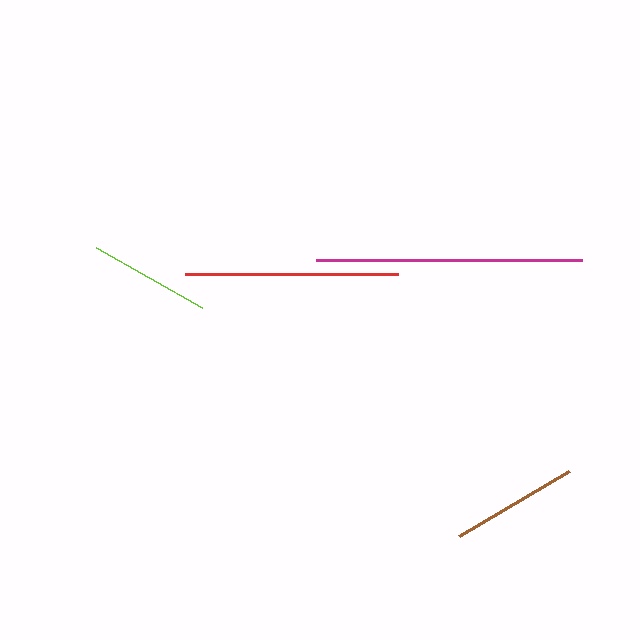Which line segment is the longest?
The magenta line is the longest at approximately 265 pixels.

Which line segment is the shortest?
The lime line is the shortest at approximately 122 pixels.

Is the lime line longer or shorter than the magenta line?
The magenta line is longer than the lime line.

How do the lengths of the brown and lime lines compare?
The brown and lime lines are approximately the same length.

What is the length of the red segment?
The red segment is approximately 214 pixels long.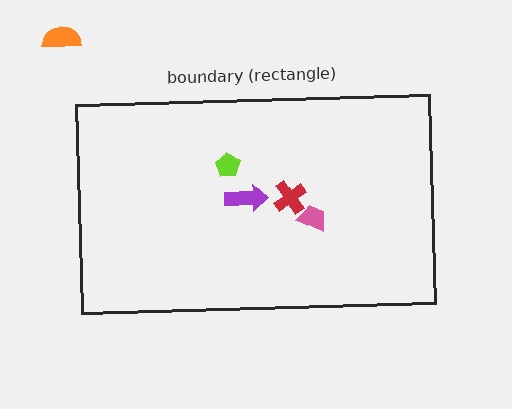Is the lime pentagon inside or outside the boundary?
Inside.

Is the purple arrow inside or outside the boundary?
Inside.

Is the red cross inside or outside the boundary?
Inside.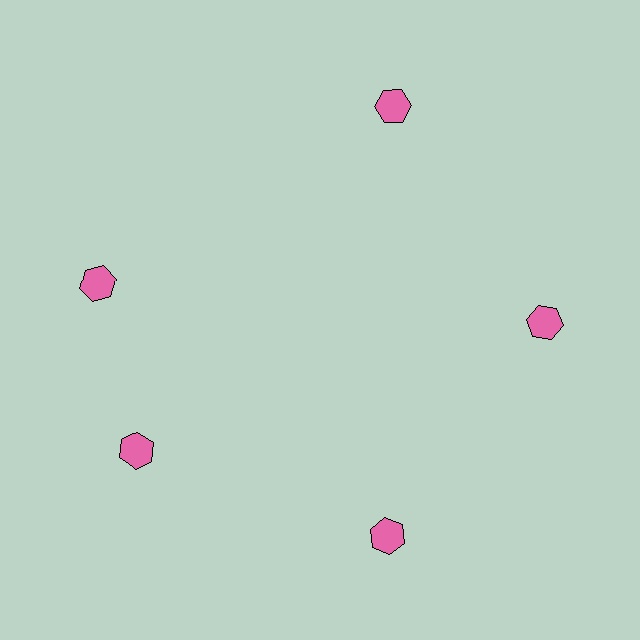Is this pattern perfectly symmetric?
No. The 5 pink hexagons are arranged in a ring, but one element near the 10 o'clock position is rotated out of alignment along the ring, breaking the 5-fold rotational symmetry.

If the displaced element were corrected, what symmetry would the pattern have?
It would have 5-fold rotational symmetry — the pattern would map onto itself every 72 degrees.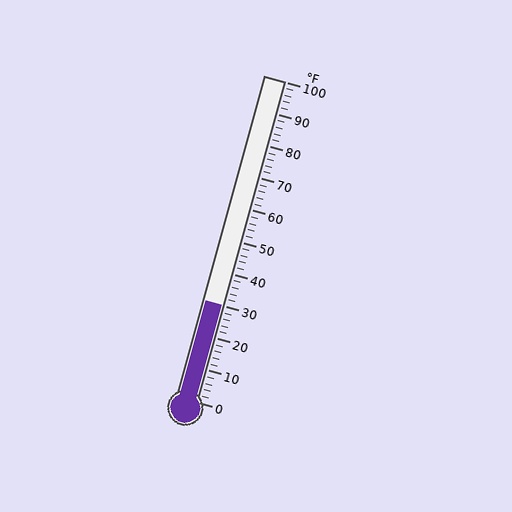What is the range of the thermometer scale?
The thermometer scale ranges from 0°F to 100°F.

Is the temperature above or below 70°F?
The temperature is below 70°F.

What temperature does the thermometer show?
The thermometer shows approximately 30°F.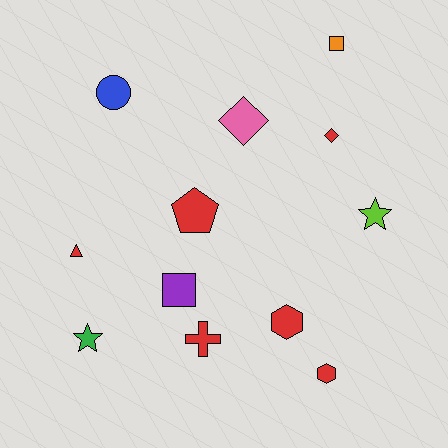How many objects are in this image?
There are 12 objects.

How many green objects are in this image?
There is 1 green object.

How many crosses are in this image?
There is 1 cross.